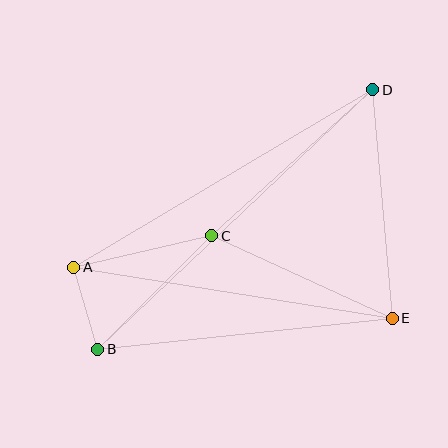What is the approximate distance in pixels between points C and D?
The distance between C and D is approximately 217 pixels.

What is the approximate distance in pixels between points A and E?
The distance between A and E is approximately 323 pixels.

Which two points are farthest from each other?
Points B and D are farthest from each other.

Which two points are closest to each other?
Points A and B are closest to each other.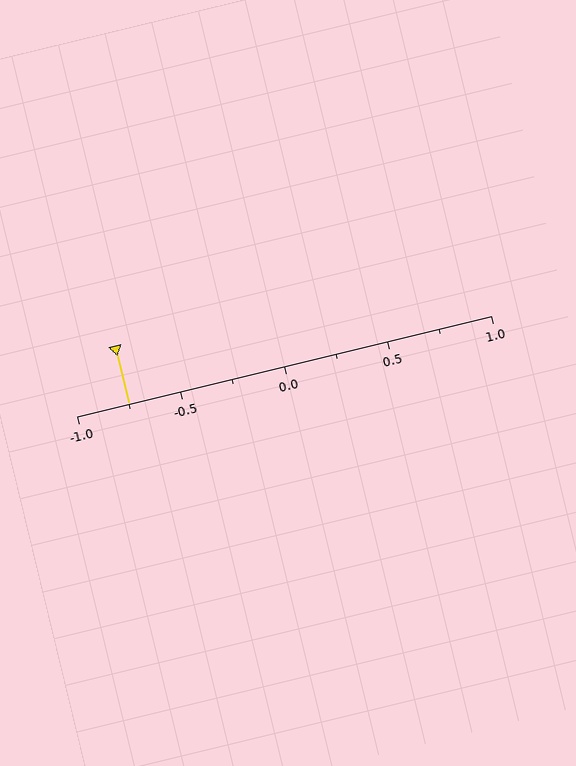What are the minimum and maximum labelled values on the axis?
The axis runs from -1.0 to 1.0.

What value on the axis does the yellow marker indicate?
The marker indicates approximately -0.75.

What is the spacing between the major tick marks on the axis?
The major ticks are spaced 0.5 apart.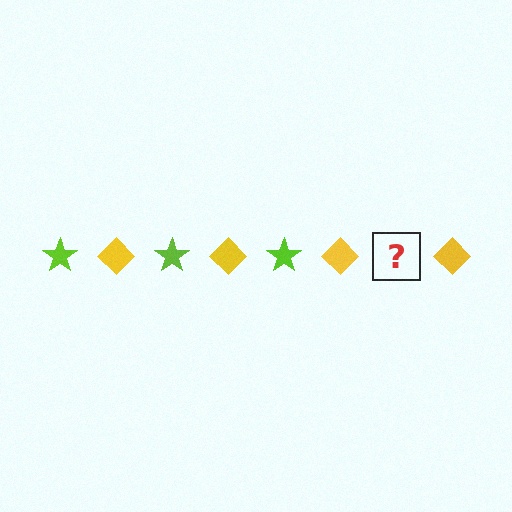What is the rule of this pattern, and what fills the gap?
The rule is that the pattern alternates between lime star and yellow diamond. The gap should be filled with a lime star.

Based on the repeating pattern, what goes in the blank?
The blank should be a lime star.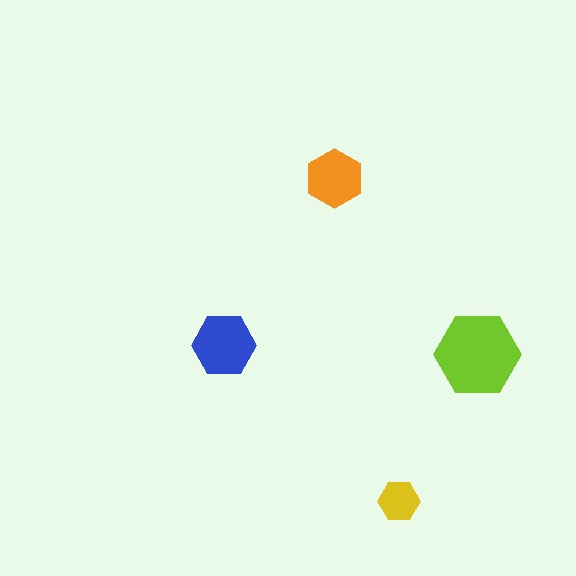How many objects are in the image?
There are 4 objects in the image.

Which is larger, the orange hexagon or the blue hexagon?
The blue one.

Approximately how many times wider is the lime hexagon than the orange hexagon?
About 1.5 times wider.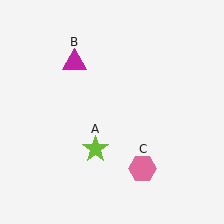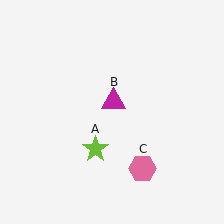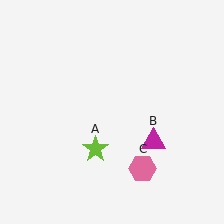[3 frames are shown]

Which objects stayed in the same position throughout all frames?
Lime star (object A) and pink hexagon (object C) remained stationary.